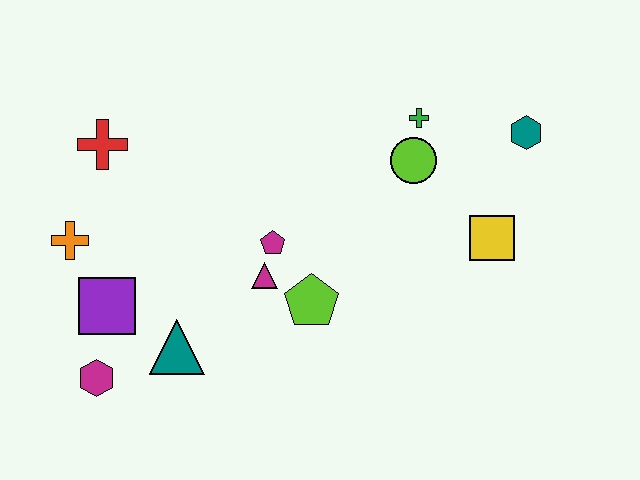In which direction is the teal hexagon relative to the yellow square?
The teal hexagon is above the yellow square.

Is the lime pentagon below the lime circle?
Yes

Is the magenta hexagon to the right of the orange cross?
Yes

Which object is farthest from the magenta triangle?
The teal hexagon is farthest from the magenta triangle.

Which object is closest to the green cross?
The lime circle is closest to the green cross.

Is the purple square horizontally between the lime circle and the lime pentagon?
No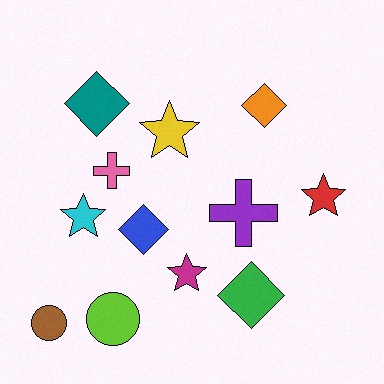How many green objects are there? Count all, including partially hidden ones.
There is 1 green object.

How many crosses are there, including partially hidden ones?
There are 2 crosses.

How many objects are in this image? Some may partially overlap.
There are 12 objects.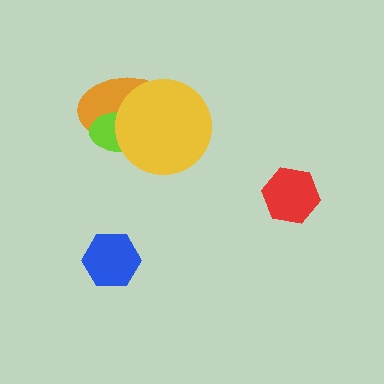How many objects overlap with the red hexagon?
0 objects overlap with the red hexagon.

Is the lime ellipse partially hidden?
Yes, it is partially covered by another shape.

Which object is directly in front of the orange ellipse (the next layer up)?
The lime ellipse is directly in front of the orange ellipse.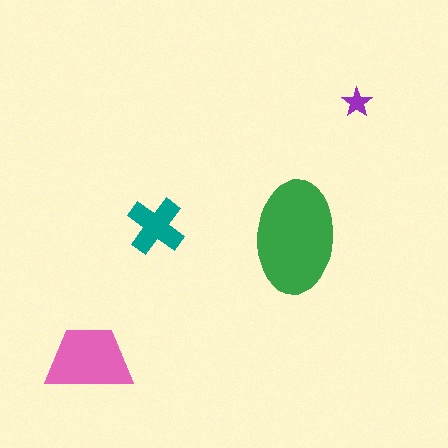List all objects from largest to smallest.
The green ellipse, the pink trapezoid, the teal cross, the purple star.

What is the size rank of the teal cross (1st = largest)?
3rd.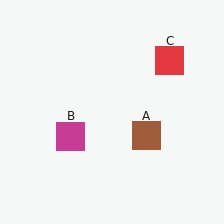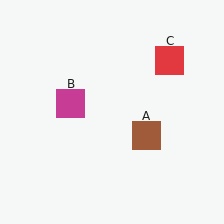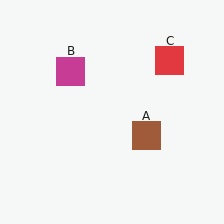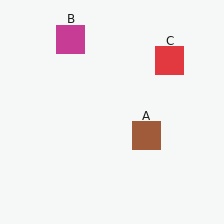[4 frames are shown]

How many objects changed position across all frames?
1 object changed position: magenta square (object B).